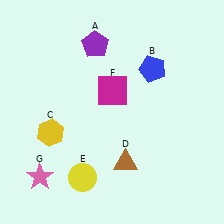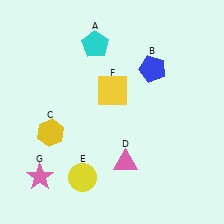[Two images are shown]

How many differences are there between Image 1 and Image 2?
There are 3 differences between the two images.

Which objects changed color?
A changed from purple to cyan. D changed from brown to pink. F changed from magenta to yellow.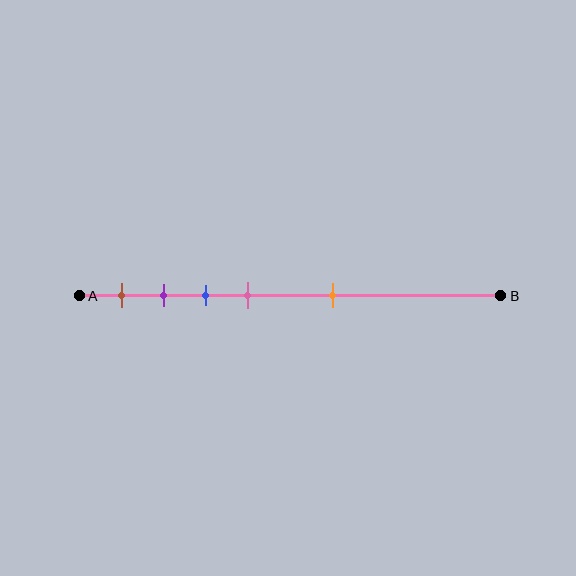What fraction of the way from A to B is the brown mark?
The brown mark is approximately 10% (0.1) of the way from A to B.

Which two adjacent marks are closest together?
The purple and blue marks are the closest adjacent pair.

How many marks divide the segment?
There are 5 marks dividing the segment.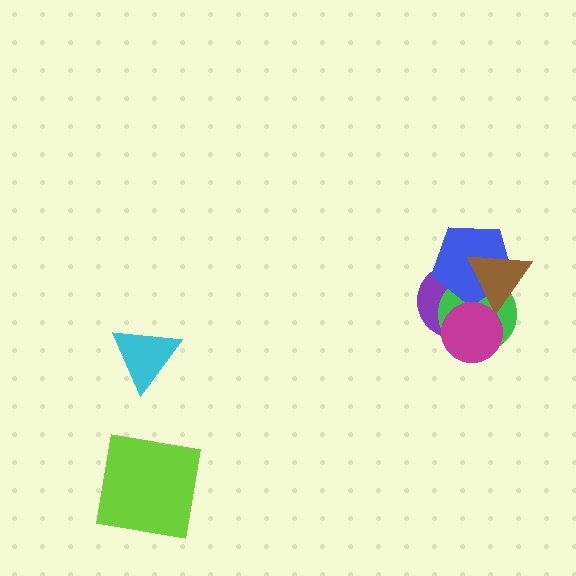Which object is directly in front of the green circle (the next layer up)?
The blue pentagon is directly in front of the green circle.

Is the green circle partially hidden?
Yes, it is partially covered by another shape.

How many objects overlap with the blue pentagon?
3 objects overlap with the blue pentagon.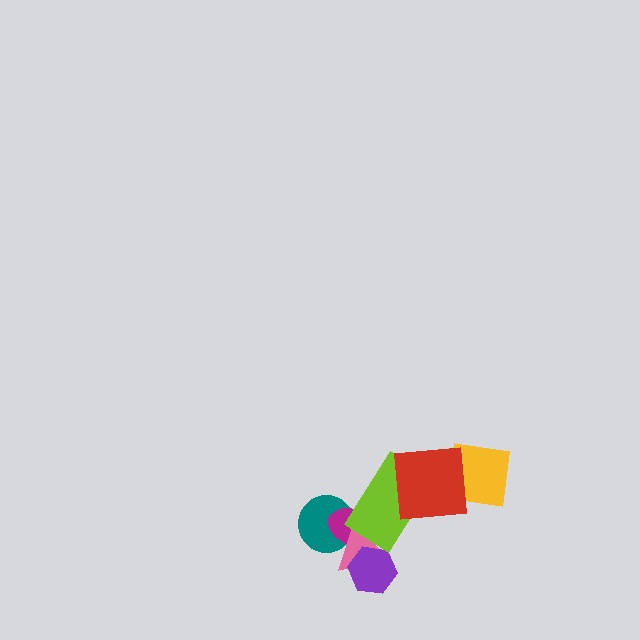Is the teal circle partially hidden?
Yes, it is partially covered by another shape.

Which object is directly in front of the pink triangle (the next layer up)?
The purple hexagon is directly in front of the pink triangle.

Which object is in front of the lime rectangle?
The red square is in front of the lime rectangle.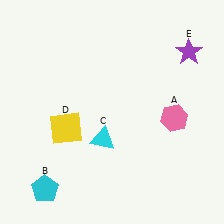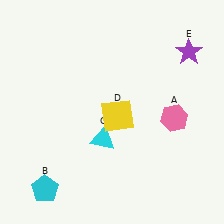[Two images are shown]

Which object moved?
The yellow square (D) moved right.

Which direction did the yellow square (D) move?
The yellow square (D) moved right.